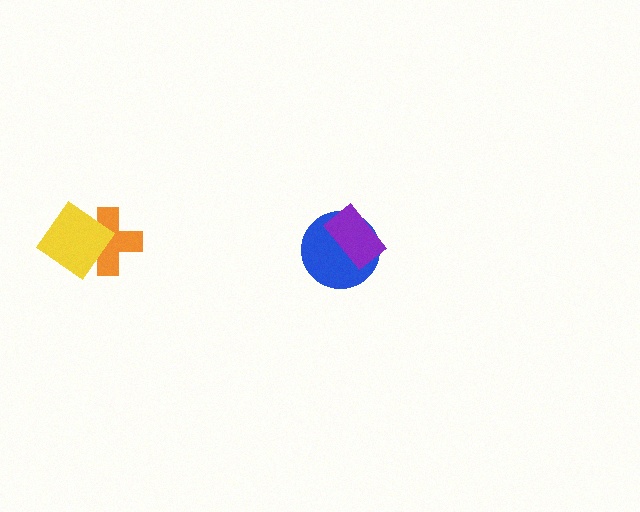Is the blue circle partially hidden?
Yes, it is partially covered by another shape.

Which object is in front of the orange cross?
The yellow diamond is in front of the orange cross.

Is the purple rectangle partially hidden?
No, no other shape covers it.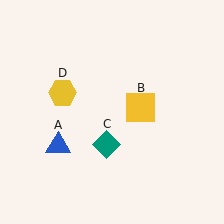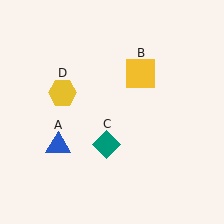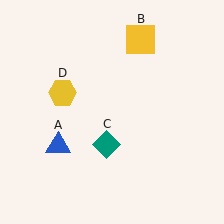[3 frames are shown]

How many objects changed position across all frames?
1 object changed position: yellow square (object B).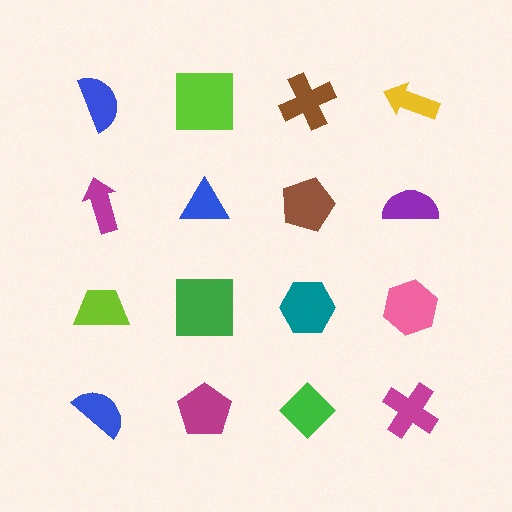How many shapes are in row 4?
4 shapes.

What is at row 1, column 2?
A lime square.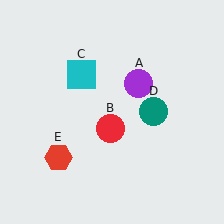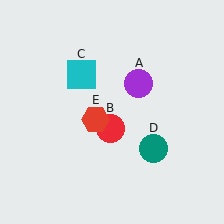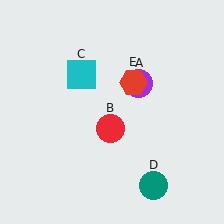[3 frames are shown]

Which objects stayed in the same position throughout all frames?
Purple circle (object A) and red circle (object B) and cyan square (object C) remained stationary.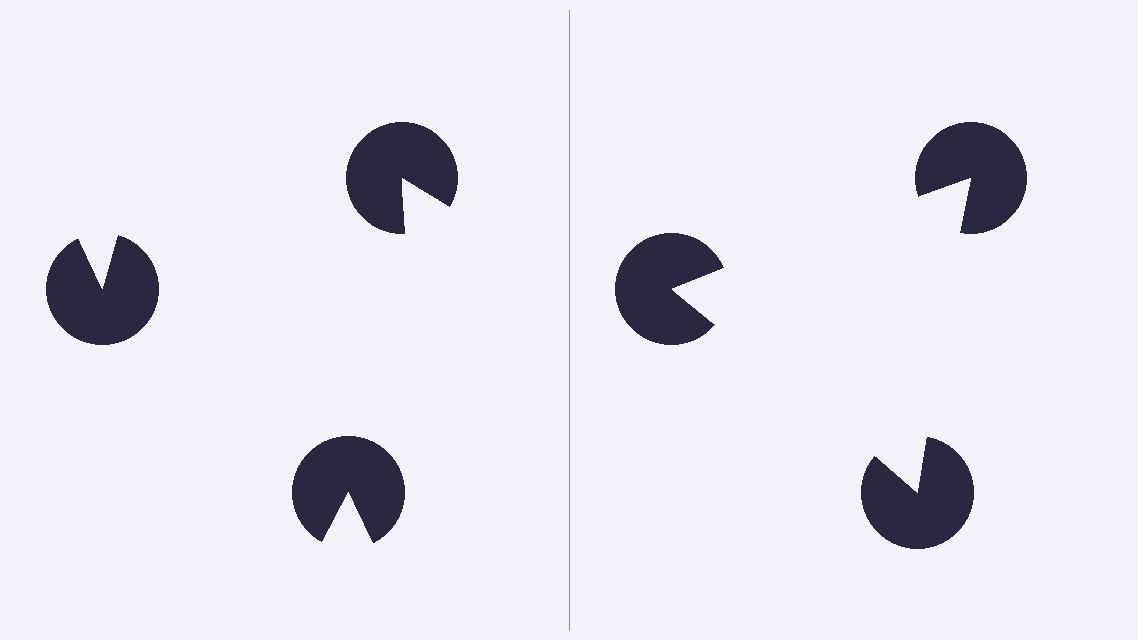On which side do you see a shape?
An illusory triangle appears on the right side. On the left side the wedge cuts are rotated, so no coherent shape forms.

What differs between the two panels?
The pac-man discs are positioned identically on both sides; only the wedge orientations differ. On the right they align to a triangle; on the left they are misaligned.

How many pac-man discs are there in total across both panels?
6 — 3 on each side.